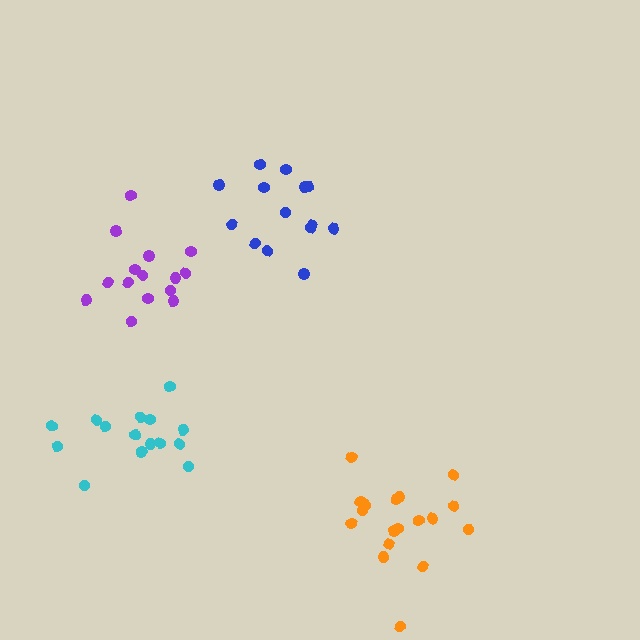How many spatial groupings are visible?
There are 4 spatial groupings.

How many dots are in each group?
Group 1: 15 dots, Group 2: 14 dots, Group 3: 18 dots, Group 4: 15 dots (62 total).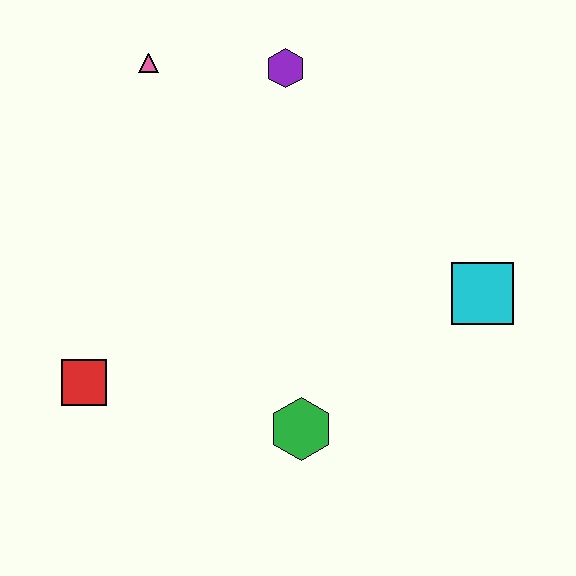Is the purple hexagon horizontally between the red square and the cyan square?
Yes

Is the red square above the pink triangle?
No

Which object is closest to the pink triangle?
The purple hexagon is closest to the pink triangle.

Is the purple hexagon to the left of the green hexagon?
Yes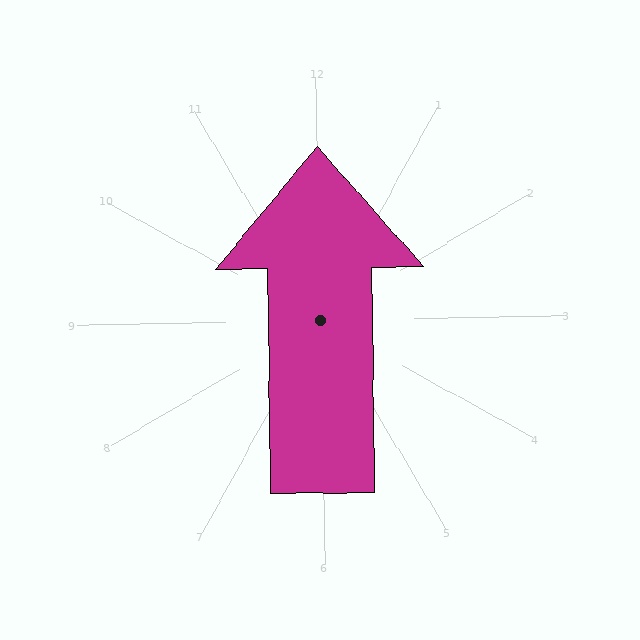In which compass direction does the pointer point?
North.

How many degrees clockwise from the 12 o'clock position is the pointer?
Approximately 0 degrees.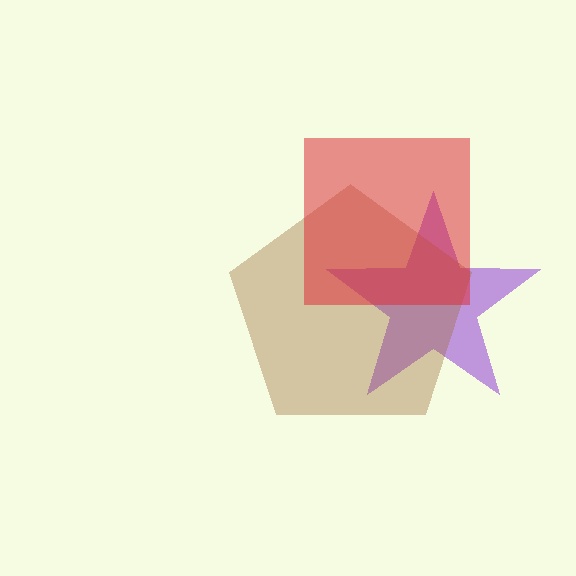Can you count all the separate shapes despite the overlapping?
Yes, there are 3 separate shapes.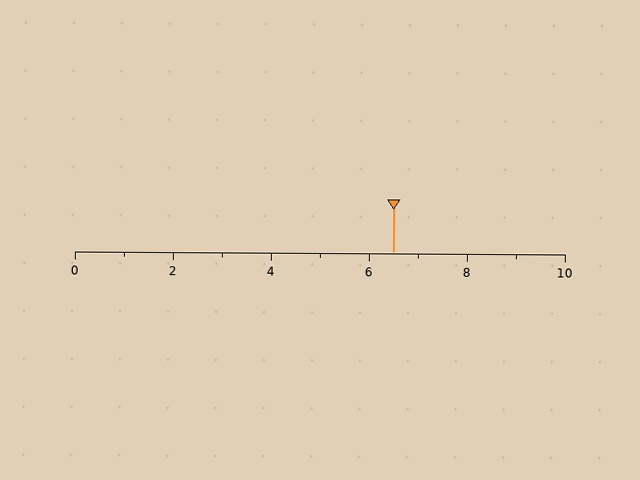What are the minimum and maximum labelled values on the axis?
The axis runs from 0 to 10.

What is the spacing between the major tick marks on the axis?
The major ticks are spaced 2 apart.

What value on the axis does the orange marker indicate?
The marker indicates approximately 6.5.